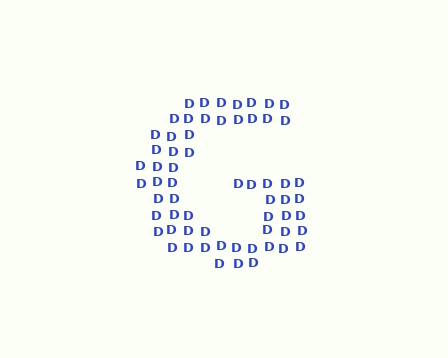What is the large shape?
The large shape is the letter G.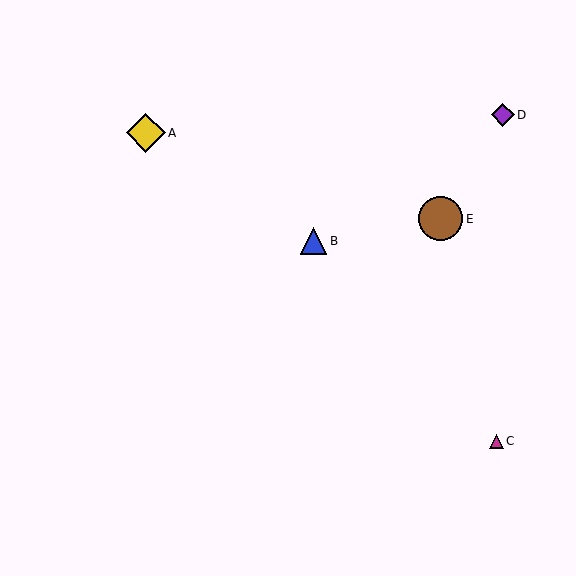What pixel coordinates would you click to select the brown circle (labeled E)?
Click at (441, 219) to select the brown circle E.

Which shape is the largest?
The brown circle (labeled E) is the largest.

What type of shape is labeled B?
Shape B is a blue triangle.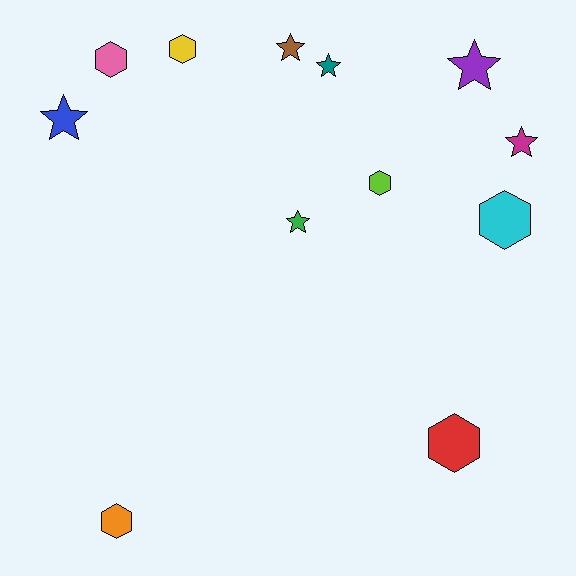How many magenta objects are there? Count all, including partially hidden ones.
There is 1 magenta object.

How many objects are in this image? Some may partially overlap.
There are 12 objects.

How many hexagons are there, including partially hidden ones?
There are 6 hexagons.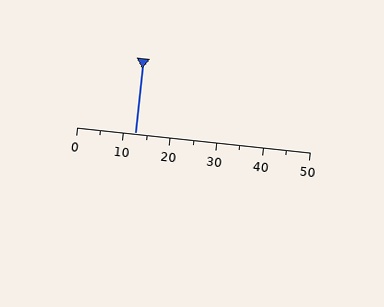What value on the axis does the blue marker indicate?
The marker indicates approximately 12.5.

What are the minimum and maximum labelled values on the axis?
The axis runs from 0 to 50.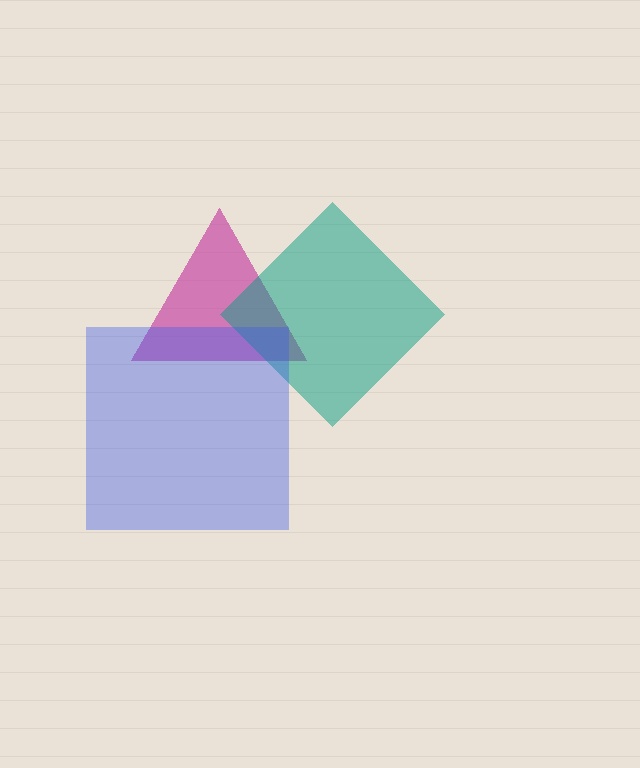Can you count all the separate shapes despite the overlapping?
Yes, there are 3 separate shapes.